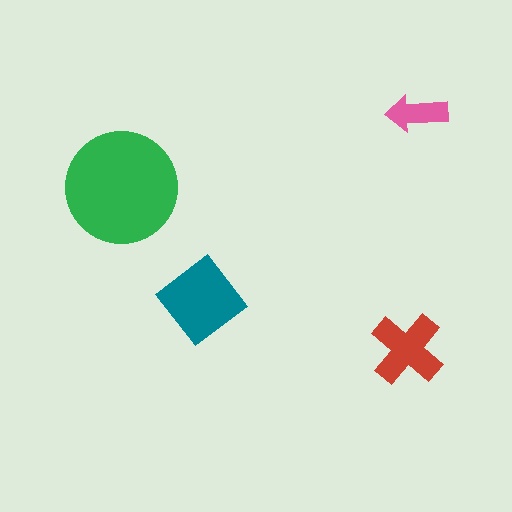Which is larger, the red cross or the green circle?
The green circle.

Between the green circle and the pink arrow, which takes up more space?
The green circle.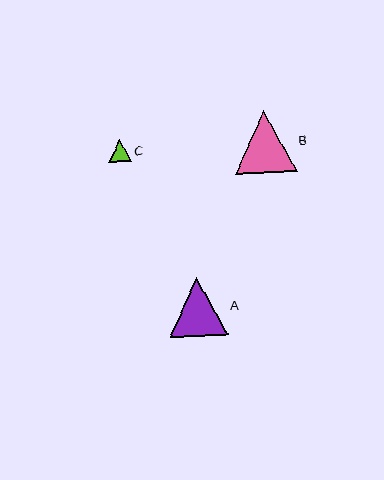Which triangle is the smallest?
Triangle C is the smallest with a size of approximately 23 pixels.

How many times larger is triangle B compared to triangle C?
Triangle B is approximately 2.7 times the size of triangle C.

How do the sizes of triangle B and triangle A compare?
Triangle B and triangle A are approximately the same size.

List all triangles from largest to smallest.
From largest to smallest: B, A, C.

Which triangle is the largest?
Triangle B is the largest with a size of approximately 62 pixels.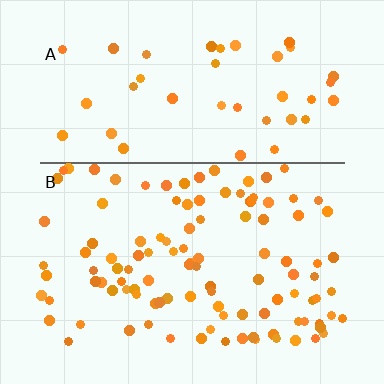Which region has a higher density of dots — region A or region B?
B (the bottom).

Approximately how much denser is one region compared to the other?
Approximately 2.4× — region B over region A.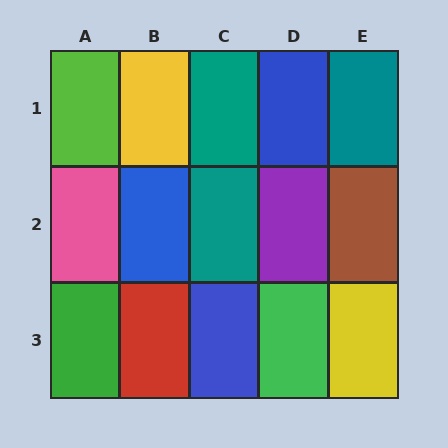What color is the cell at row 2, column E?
Brown.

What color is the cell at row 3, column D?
Green.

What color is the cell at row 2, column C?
Teal.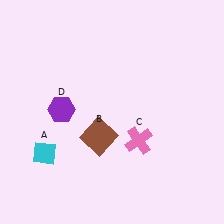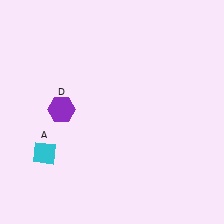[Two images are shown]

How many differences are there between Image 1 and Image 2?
There are 2 differences between the two images.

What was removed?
The brown square (B), the pink cross (C) were removed in Image 2.